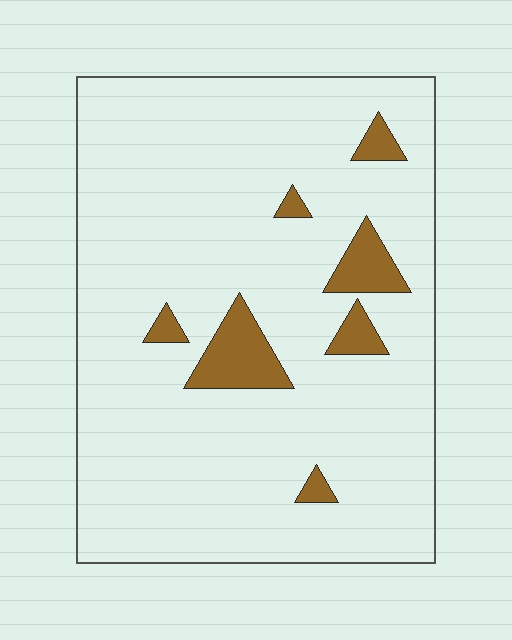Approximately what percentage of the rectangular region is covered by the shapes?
Approximately 10%.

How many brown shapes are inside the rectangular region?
7.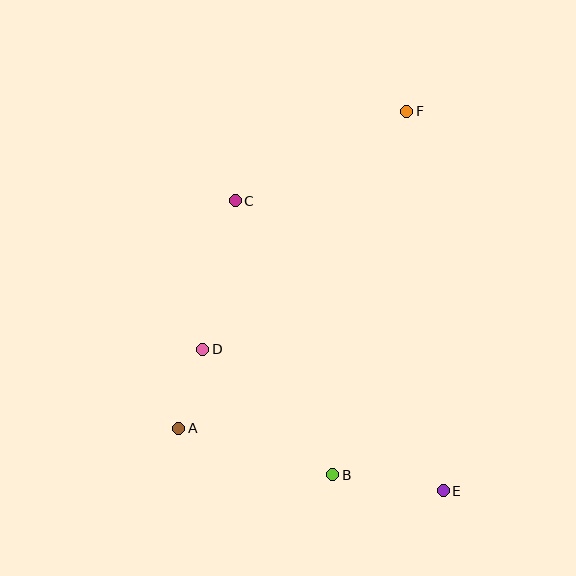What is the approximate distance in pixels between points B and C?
The distance between B and C is approximately 291 pixels.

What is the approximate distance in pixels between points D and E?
The distance between D and E is approximately 279 pixels.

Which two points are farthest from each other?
Points A and F are farthest from each other.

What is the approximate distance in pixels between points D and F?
The distance between D and F is approximately 314 pixels.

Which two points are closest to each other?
Points A and D are closest to each other.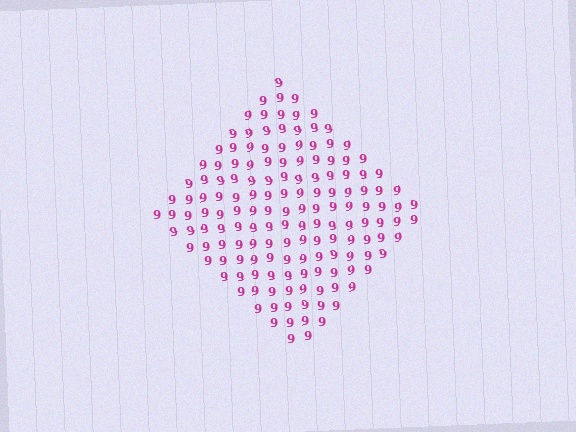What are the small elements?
The small elements are digit 9's.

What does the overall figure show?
The overall figure shows a diamond.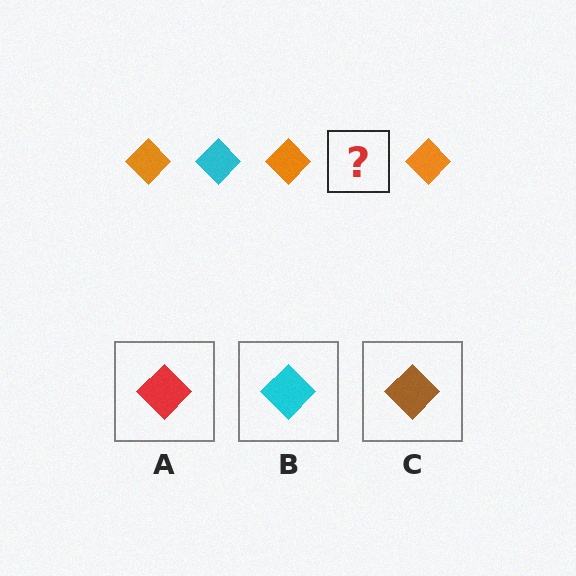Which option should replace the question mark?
Option B.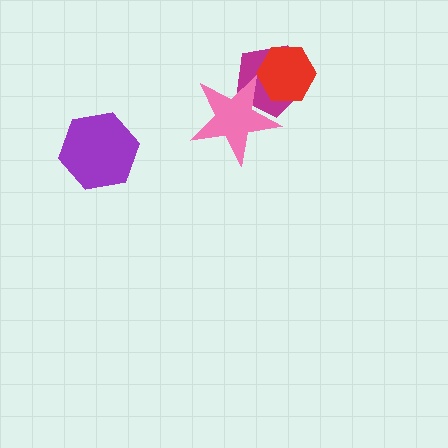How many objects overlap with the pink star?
2 objects overlap with the pink star.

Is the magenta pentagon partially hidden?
Yes, it is partially covered by another shape.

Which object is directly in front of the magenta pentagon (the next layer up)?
The pink star is directly in front of the magenta pentagon.